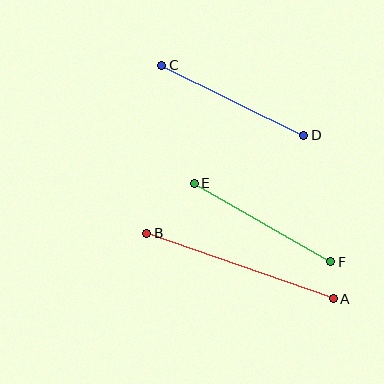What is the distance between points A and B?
The distance is approximately 197 pixels.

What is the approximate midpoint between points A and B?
The midpoint is at approximately (240, 266) pixels.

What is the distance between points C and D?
The distance is approximately 158 pixels.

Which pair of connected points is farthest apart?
Points A and B are farthest apart.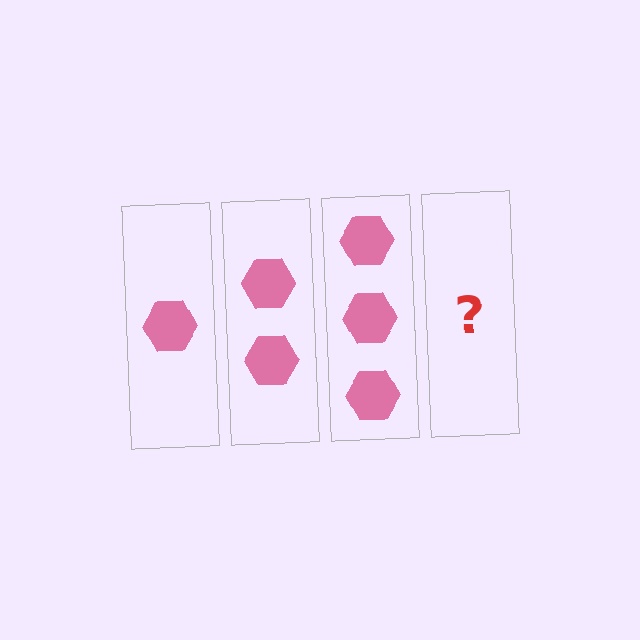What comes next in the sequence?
The next element should be 4 hexagons.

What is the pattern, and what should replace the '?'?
The pattern is that each step adds one more hexagon. The '?' should be 4 hexagons.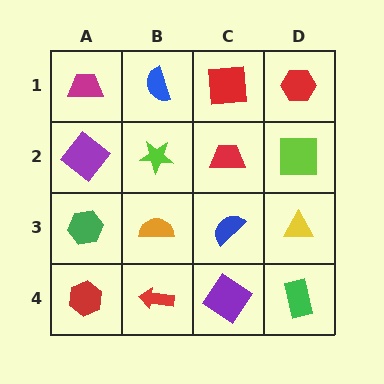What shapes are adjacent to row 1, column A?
A purple diamond (row 2, column A), a blue semicircle (row 1, column B).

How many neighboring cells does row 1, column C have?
3.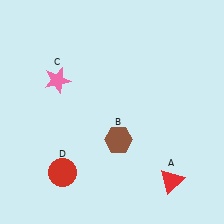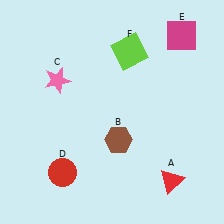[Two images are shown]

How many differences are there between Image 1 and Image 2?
There are 2 differences between the two images.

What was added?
A magenta square (E), a lime square (F) were added in Image 2.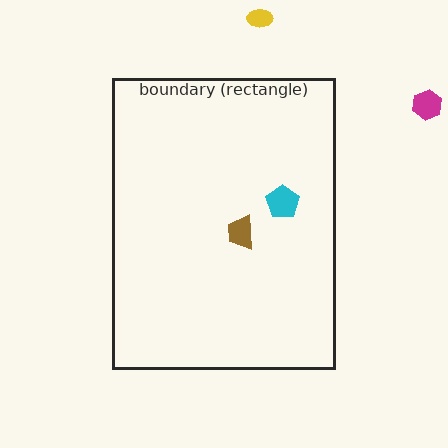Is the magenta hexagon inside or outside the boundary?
Outside.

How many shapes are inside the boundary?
2 inside, 2 outside.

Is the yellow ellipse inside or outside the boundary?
Outside.